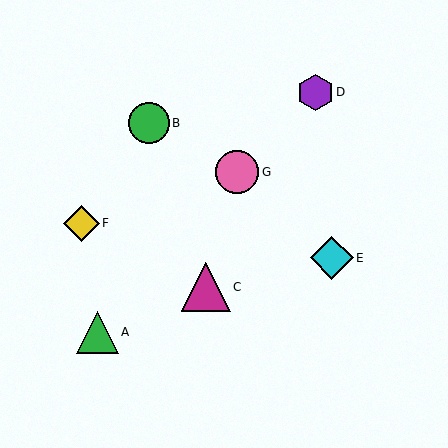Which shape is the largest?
The magenta triangle (labeled C) is the largest.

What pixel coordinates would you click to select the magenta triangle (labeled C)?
Click at (206, 287) to select the magenta triangle C.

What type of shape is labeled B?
Shape B is a green circle.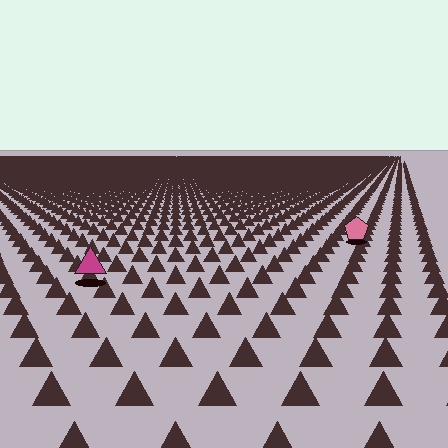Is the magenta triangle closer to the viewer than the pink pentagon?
Yes. The magenta triangle is closer — you can tell from the texture gradient: the ground texture is coarser near it.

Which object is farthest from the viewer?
The pink pentagon is farthest from the viewer. It appears smaller and the ground texture around it is denser.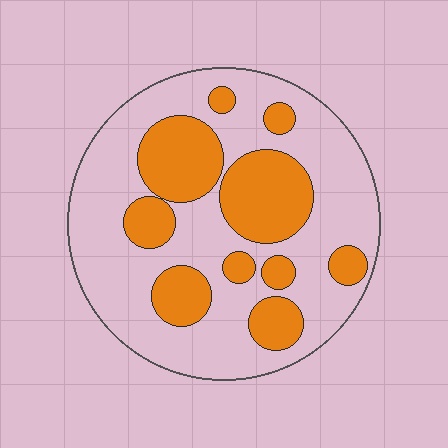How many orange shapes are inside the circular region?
10.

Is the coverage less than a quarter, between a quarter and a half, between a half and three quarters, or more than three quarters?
Between a quarter and a half.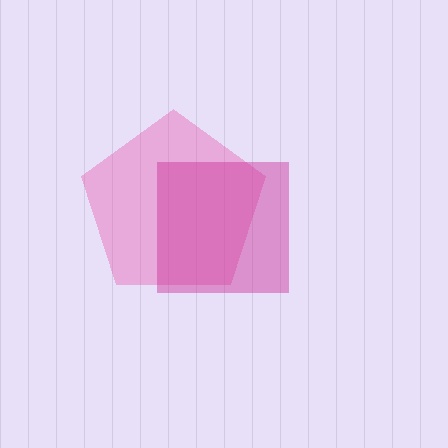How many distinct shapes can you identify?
There are 2 distinct shapes: a pink pentagon, a magenta square.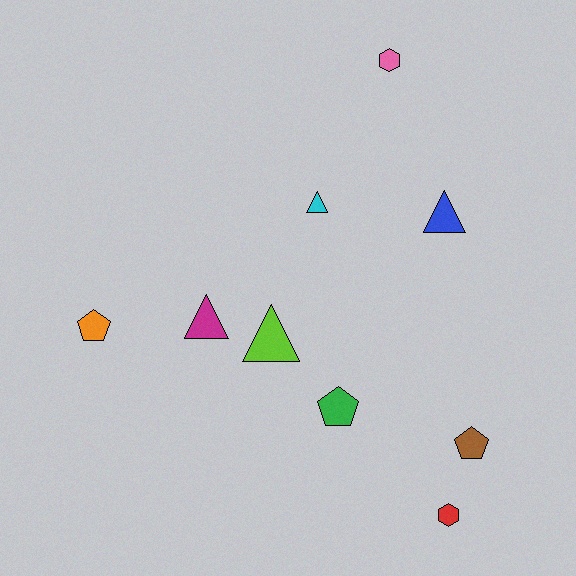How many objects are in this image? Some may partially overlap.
There are 9 objects.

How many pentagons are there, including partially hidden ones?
There are 3 pentagons.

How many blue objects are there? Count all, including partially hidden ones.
There is 1 blue object.